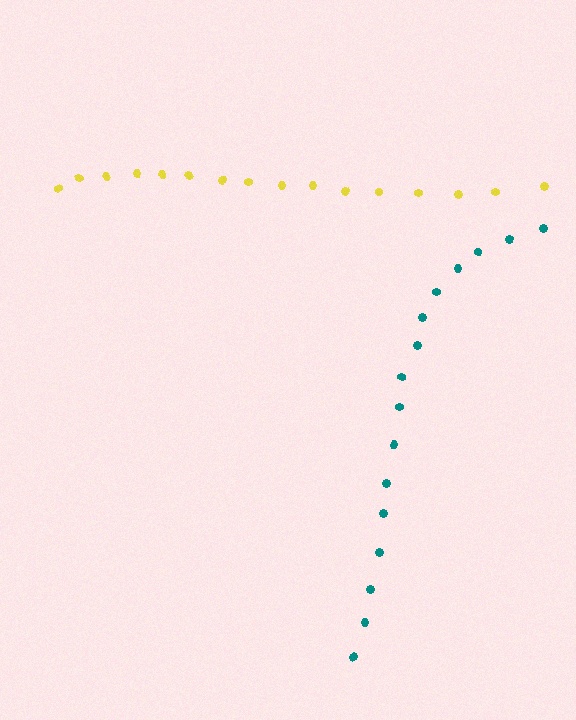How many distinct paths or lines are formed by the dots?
There are 2 distinct paths.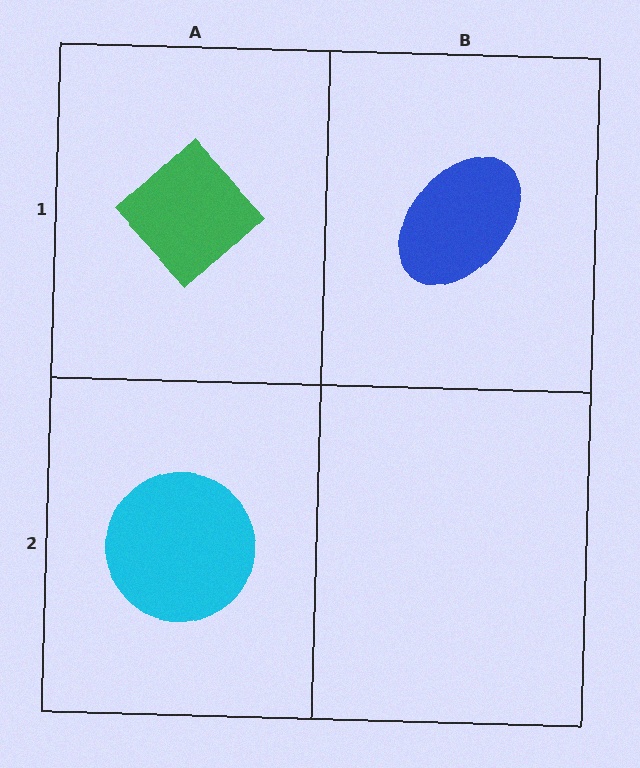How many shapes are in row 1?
2 shapes.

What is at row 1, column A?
A green diamond.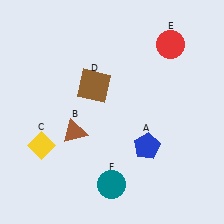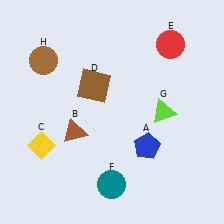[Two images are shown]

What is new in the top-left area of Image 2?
A brown circle (H) was added in the top-left area of Image 2.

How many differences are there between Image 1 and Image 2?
There are 2 differences between the two images.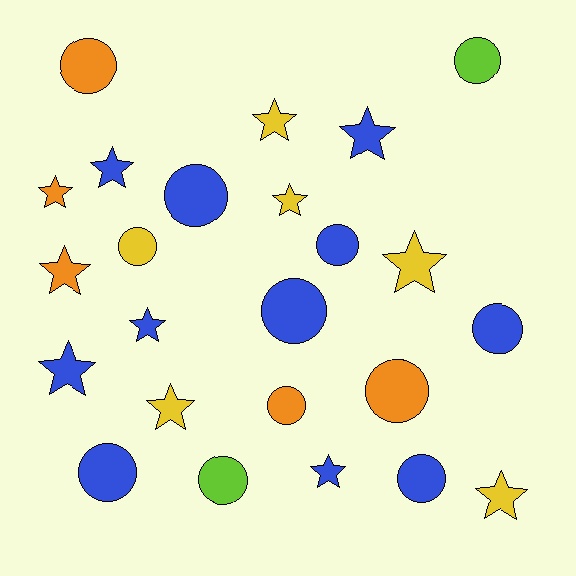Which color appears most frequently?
Blue, with 11 objects.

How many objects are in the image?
There are 24 objects.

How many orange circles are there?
There are 3 orange circles.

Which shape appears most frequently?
Star, with 12 objects.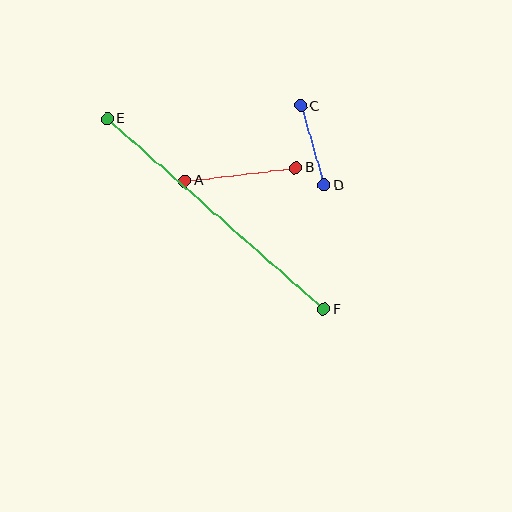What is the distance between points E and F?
The distance is approximately 288 pixels.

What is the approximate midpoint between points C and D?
The midpoint is at approximately (312, 145) pixels.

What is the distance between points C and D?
The distance is approximately 82 pixels.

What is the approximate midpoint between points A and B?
The midpoint is at approximately (240, 174) pixels.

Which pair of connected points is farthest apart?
Points E and F are farthest apart.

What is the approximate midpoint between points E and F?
The midpoint is at approximately (215, 214) pixels.